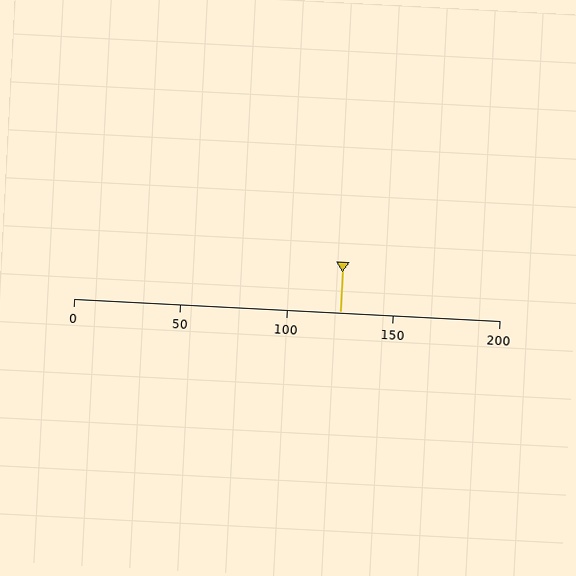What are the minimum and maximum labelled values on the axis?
The axis runs from 0 to 200.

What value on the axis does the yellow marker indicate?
The marker indicates approximately 125.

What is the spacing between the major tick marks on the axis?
The major ticks are spaced 50 apart.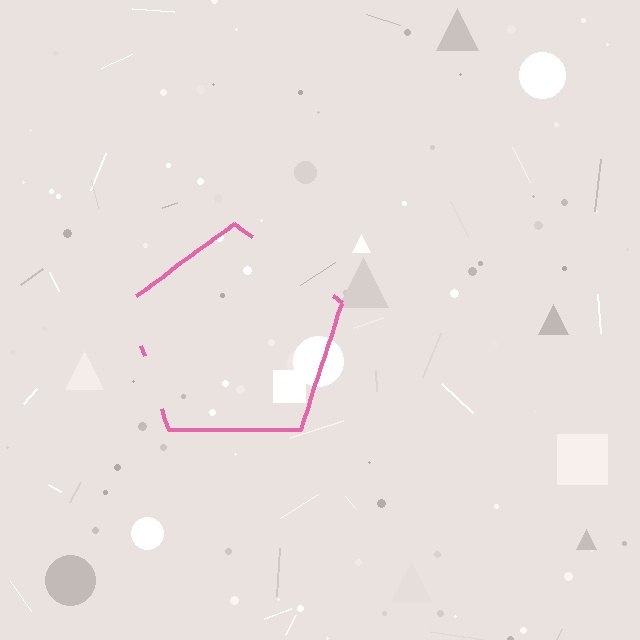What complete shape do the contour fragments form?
The contour fragments form a pentagon.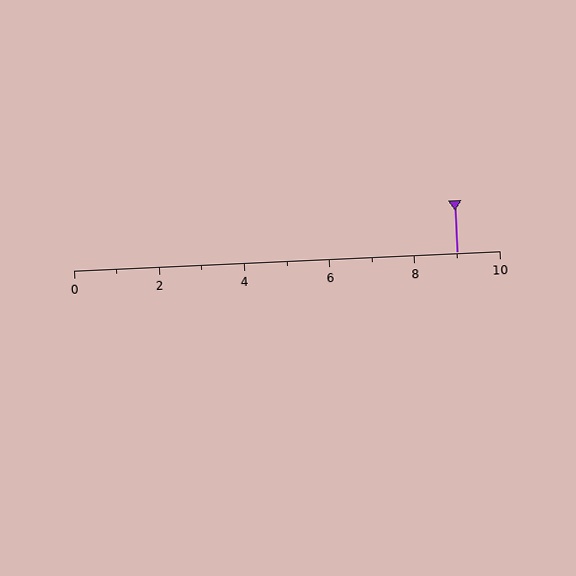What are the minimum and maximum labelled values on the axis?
The axis runs from 0 to 10.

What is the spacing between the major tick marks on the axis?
The major ticks are spaced 2 apart.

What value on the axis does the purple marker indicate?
The marker indicates approximately 9.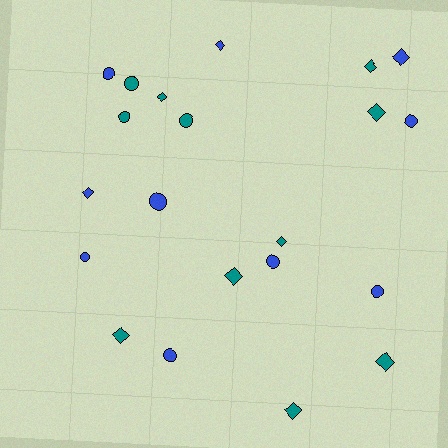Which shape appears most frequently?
Diamond, with 11 objects.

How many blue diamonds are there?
There are 3 blue diamonds.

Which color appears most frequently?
Teal, with 11 objects.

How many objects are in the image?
There are 21 objects.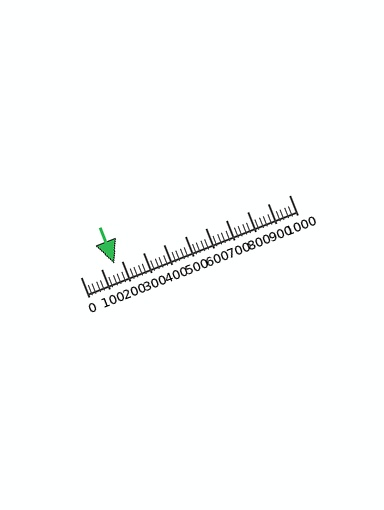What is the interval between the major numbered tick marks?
The major tick marks are spaced 100 units apart.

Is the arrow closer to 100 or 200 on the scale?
The arrow is closer to 200.